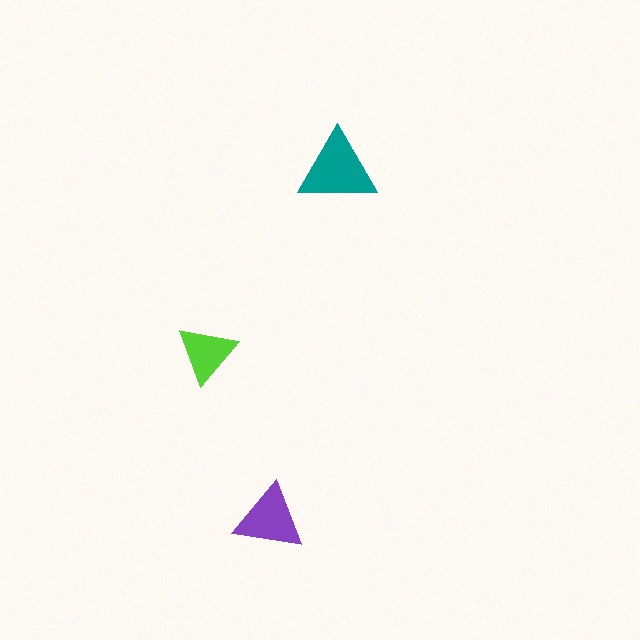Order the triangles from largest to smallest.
the teal one, the purple one, the lime one.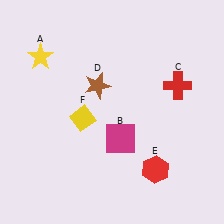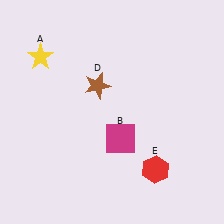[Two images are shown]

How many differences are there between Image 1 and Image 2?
There are 2 differences between the two images.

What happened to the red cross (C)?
The red cross (C) was removed in Image 2. It was in the top-right area of Image 1.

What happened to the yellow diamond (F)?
The yellow diamond (F) was removed in Image 2. It was in the bottom-left area of Image 1.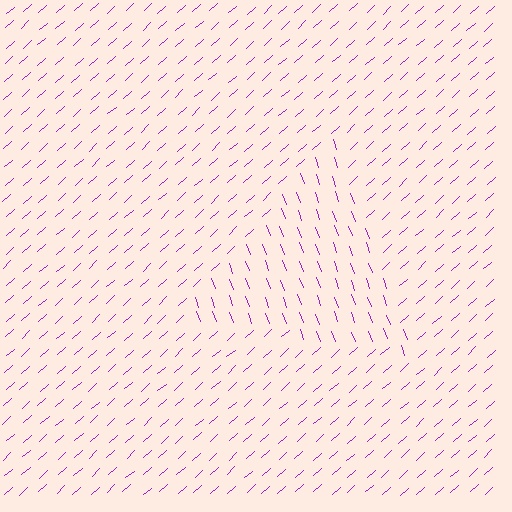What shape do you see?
I see a triangle.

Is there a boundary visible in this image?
Yes, there is a texture boundary formed by a change in line orientation.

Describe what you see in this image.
The image is filled with small purple line segments. A triangle region in the image has lines oriented differently from the surrounding lines, creating a visible texture boundary.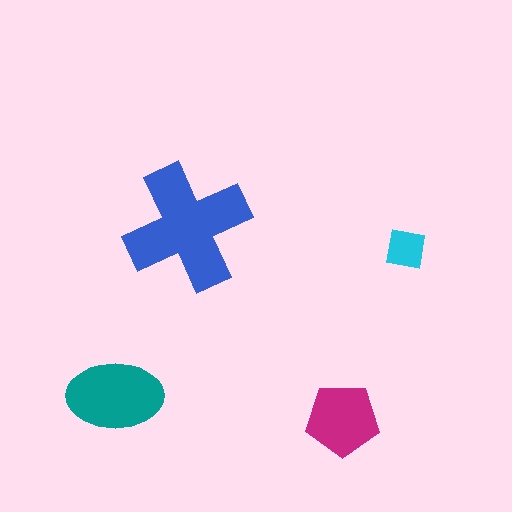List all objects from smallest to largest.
The cyan square, the magenta pentagon, the teal ellipse, the blue cross.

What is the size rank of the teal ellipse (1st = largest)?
2nd.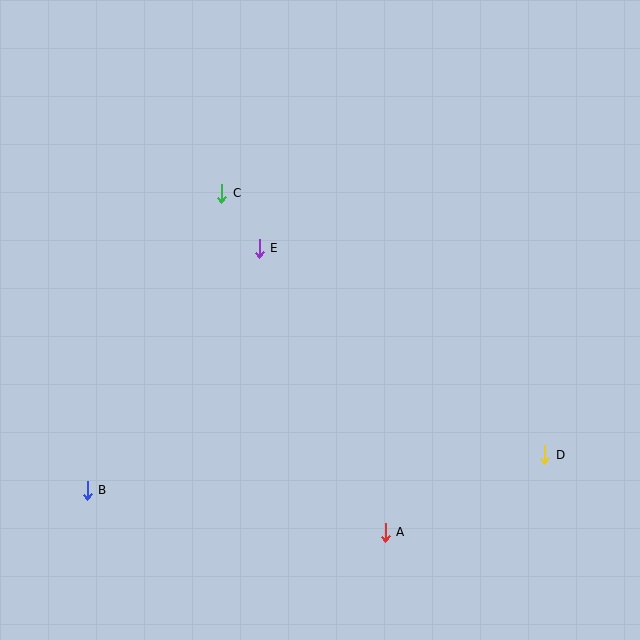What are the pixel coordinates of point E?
Point E is at (259, 248).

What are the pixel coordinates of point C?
Point C is at (222, 193).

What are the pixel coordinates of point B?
Point B is at (87, 490).